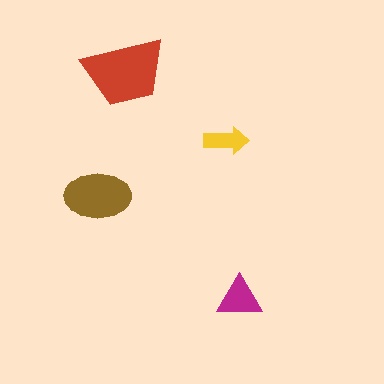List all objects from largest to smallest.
The red trapezoid, the brown ellipse, the magenta triangle, the yellow arrow.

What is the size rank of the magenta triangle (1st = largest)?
3rd.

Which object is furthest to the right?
The magenta triangle is rightmost.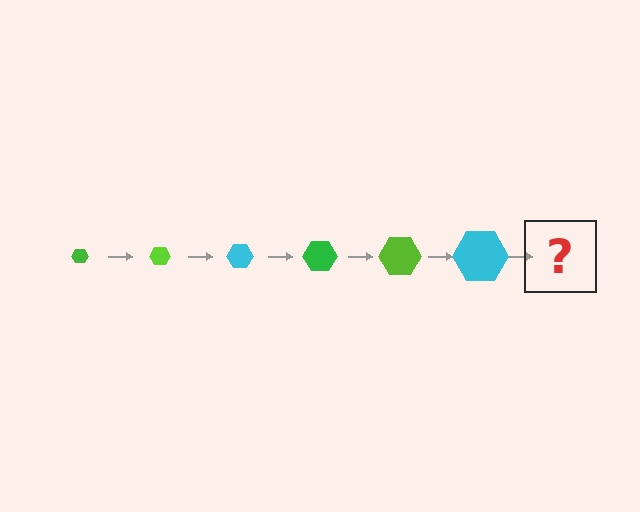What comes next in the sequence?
The next element should be a green hexagon, larger than the previous one.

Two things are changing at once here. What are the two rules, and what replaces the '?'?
The two rules are that the hexagon grows larger each step and the color cycles through green, lime, and cyan. The '?' should be a green hexagon, larger than the previous one.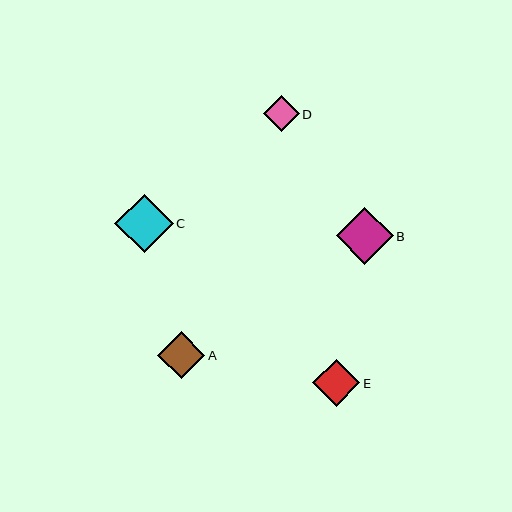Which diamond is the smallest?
Diamond D is the smallest with a size of approximately 36 pixels.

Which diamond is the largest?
Diamond C is the largest with a size of approximately 58 pixels.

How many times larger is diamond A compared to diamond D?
Diamond A is approximately 1.3 times the size of diamond D.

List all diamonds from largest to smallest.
From largest to smallest: C, B, E, A, D.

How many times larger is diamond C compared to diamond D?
Diamond C is approximately 1.6 times the size of diamond D.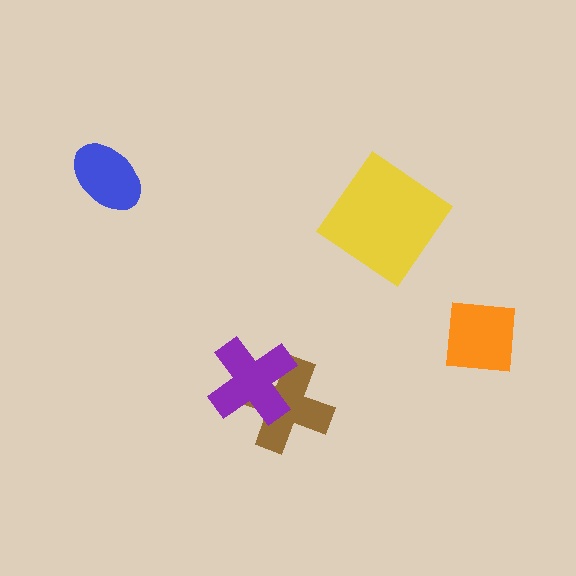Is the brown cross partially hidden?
Yes, it is partially covered by another shape.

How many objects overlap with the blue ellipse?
0 objects overlap with the blue ellipse.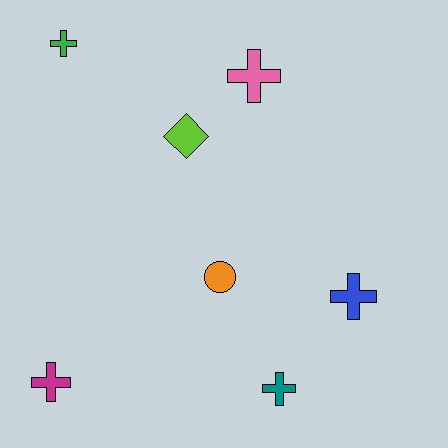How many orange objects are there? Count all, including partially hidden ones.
There is 1 orange object.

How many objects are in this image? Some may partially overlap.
There are 7 objects.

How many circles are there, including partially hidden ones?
There is 1 circle.